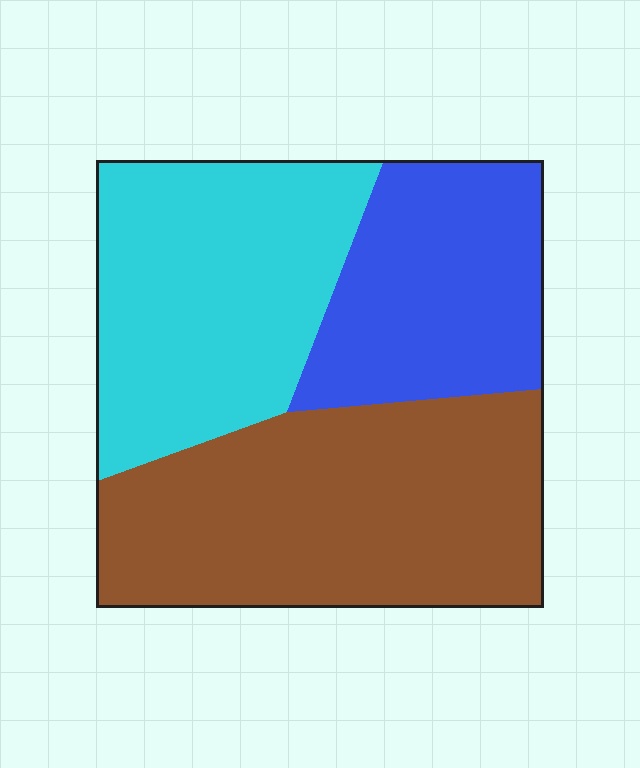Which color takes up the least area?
Blue, at roughly 25%.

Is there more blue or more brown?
Brown.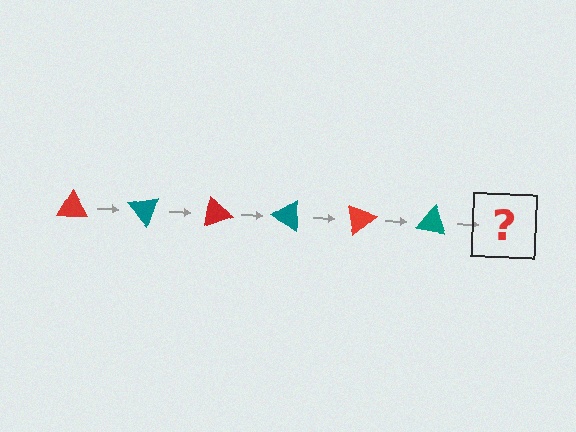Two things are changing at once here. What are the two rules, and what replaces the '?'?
The two rules are that it rotates 50 degrees each step and the color cycles through red and teal. The '?' should be a red triangle, rotated 300 degrees from the start.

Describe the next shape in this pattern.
It should be a red triangle, rotated 300 degrees from the start.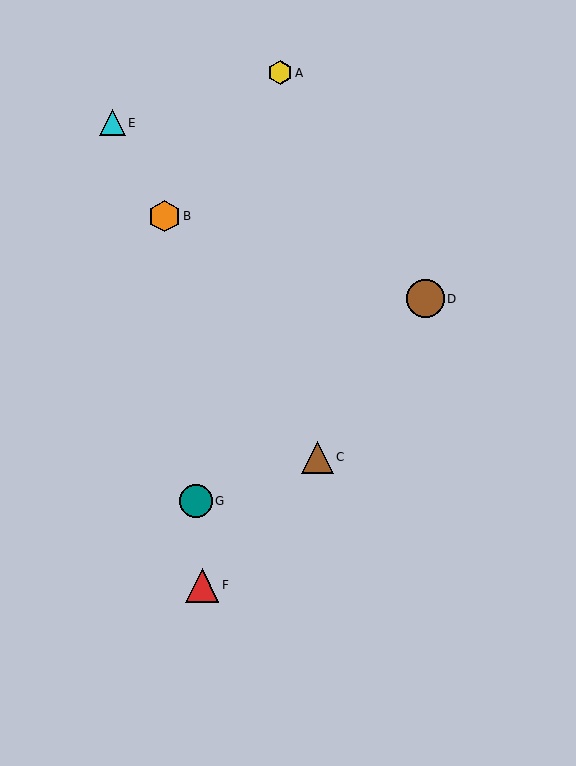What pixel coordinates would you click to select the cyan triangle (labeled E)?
Click at (112, 123) to select the cyan triangle E.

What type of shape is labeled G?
Shape G is a teal circle.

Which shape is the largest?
The brown circle (labeled D) is the largest.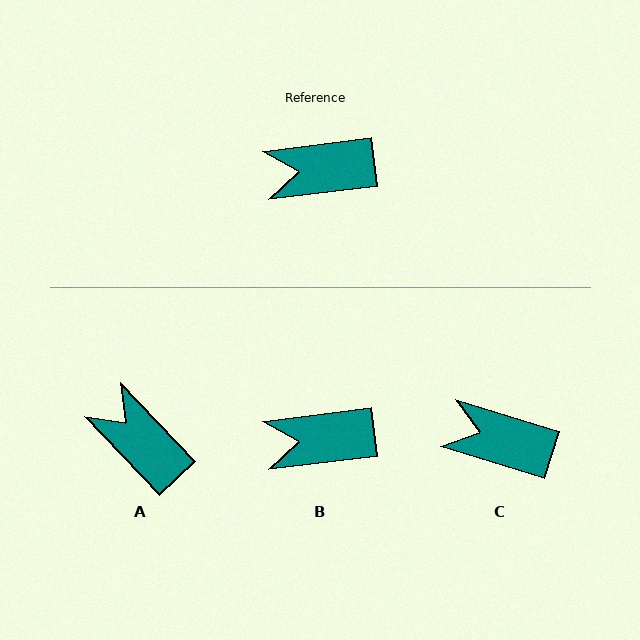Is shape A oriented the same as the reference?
No, it is off by about 53 degrees.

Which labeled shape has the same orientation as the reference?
B.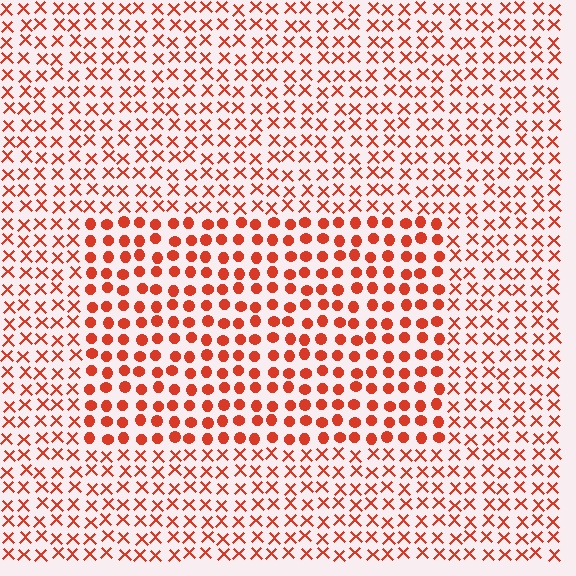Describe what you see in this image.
The image is filled with small red elements arranged in a uniform grid. A rectangle-shaped region contains circles, while the surrounding area contains X marks. The boundary is defined purely by the change in element shape.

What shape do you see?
I see a rectangle.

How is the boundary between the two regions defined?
The boundary is defined by a change in element shape: circles inside vs. X marks outside. All elements share the same color and spacing.